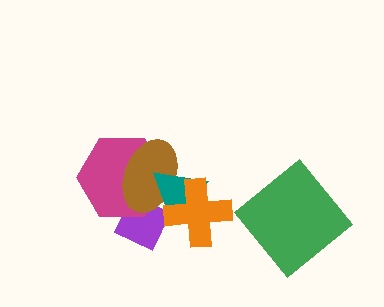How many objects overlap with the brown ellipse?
4 objects overlap with the brown ellipse.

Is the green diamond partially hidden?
No, no other shape covers it.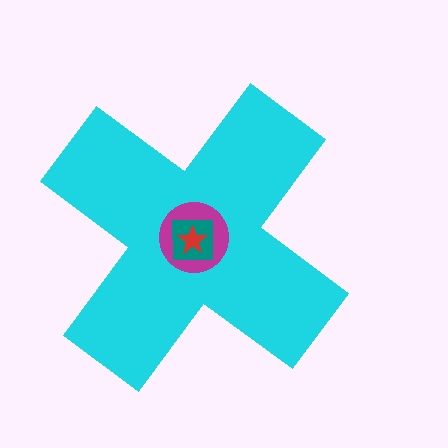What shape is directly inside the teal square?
The red star.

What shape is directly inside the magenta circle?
The teal square.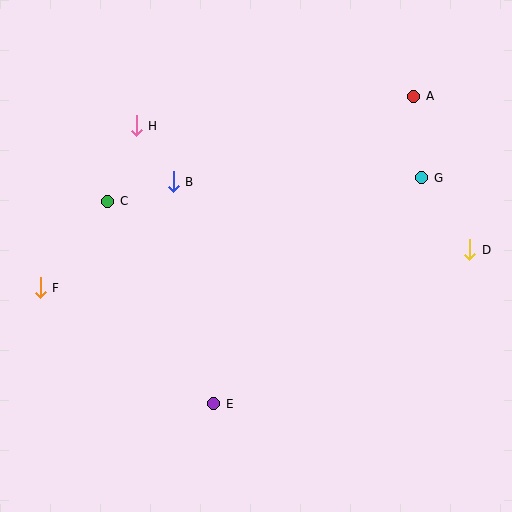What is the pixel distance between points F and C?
The distance between F and C is 110 pixels.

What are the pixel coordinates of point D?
Point D is at (470, 250).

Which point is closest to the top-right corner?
Point A is closest to the top-right corner.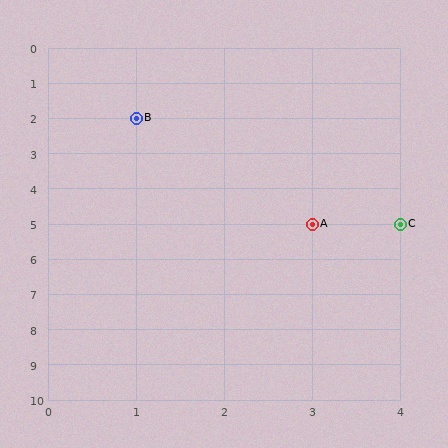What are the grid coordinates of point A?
Point A is at grid coordinates (3, 5).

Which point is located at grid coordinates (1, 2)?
Point B is at (1, 2).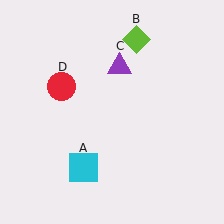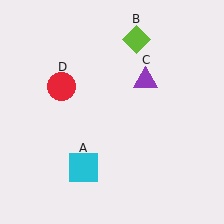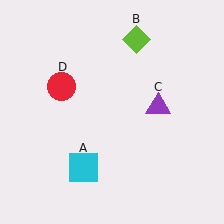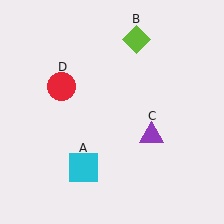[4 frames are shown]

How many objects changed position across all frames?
1 object changed position: purple triangle (object C).